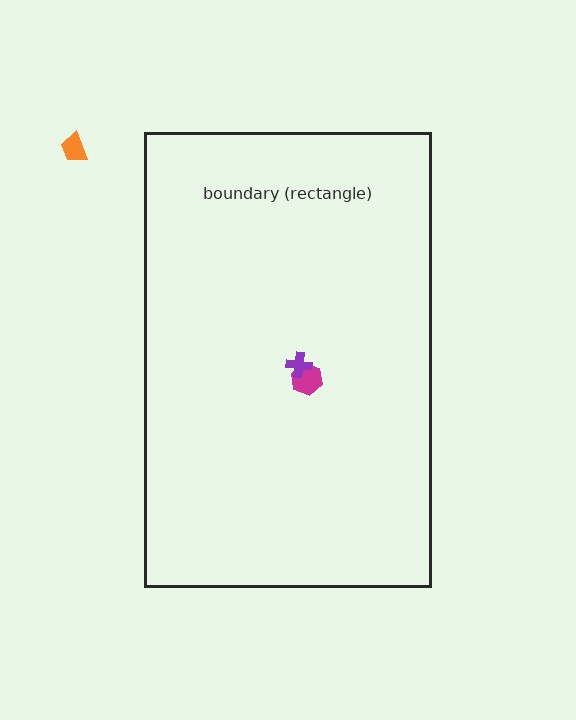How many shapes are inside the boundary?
2 inside, 1 outside.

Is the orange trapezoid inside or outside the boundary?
Outside.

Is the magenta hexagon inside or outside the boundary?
Inside.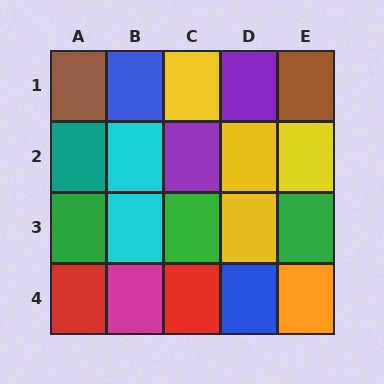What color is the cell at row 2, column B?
Cyan.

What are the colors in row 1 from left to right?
Brown, blue, yellow, purple, brown.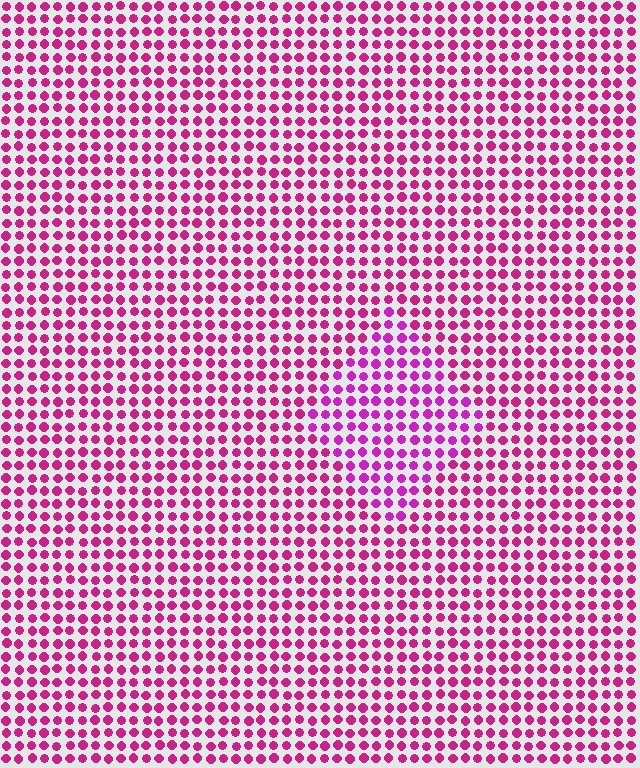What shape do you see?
I see a diamond.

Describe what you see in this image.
The image is filled with small magenta elements in a uniform arrangement. A diamond-shaped region is visible where the elements are tinted to a slightly different hue, forming a subtle color boundary.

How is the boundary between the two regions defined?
The boundary is defined purely by a slight shift in hue (about 21 degrees). Spacing, size, and orientation are identical on both sides.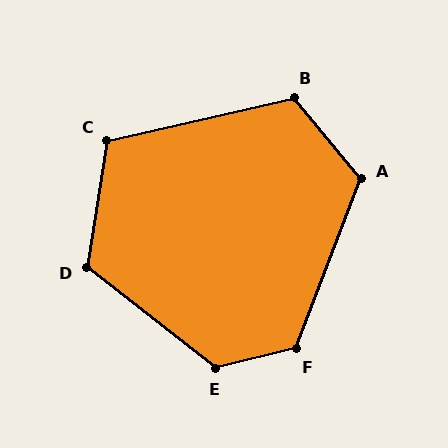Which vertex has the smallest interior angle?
C, at approximately 112 degrees.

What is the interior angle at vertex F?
Approximately 124 degrees (obtuse).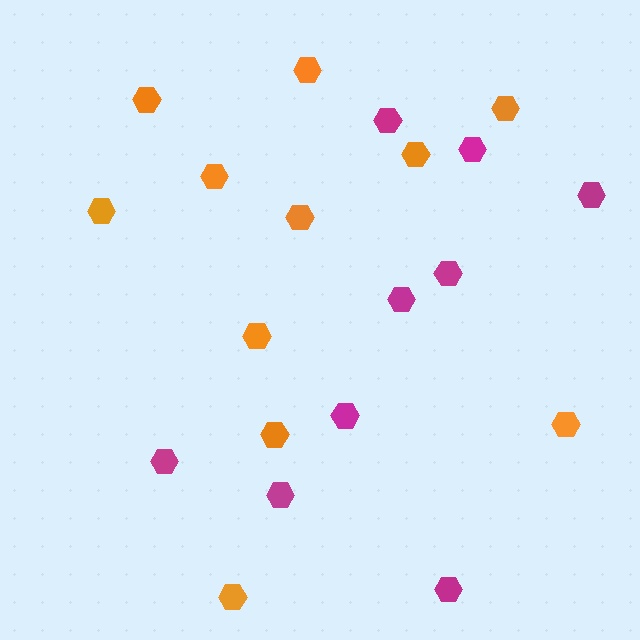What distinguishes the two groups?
There are 2 groups: one group of magenta hexagons (9) and one group of orange hexagons (11).